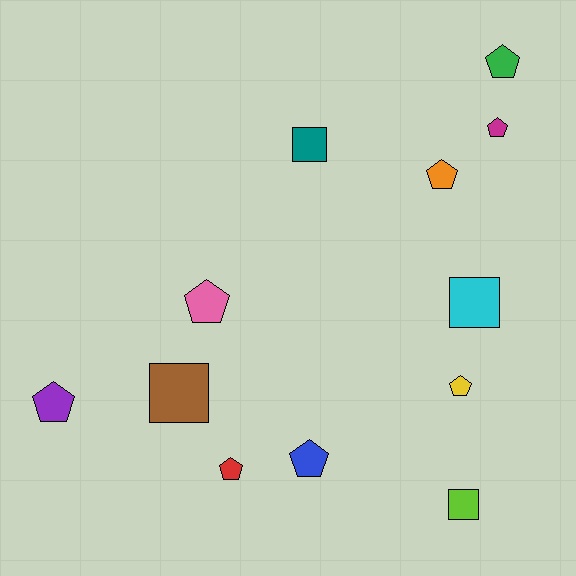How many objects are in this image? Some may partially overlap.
There are 12 objects.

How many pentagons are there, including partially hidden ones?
There are 8 pentagons.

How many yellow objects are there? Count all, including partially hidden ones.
There is 1 yellow object.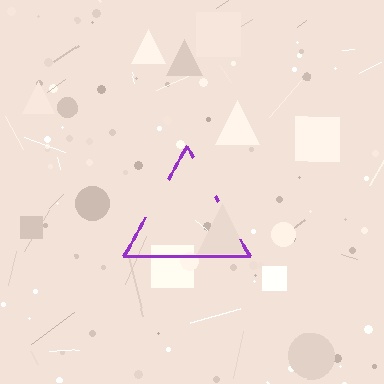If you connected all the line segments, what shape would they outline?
They would outline a triangle.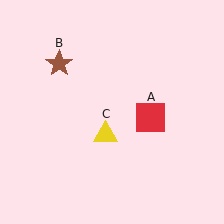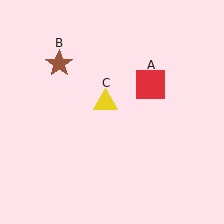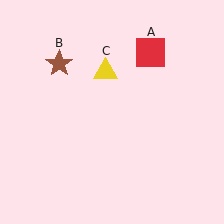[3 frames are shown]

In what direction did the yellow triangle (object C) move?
The yellow triangle (object C) moved up.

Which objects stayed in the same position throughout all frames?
Brown star (object B) remained stationary.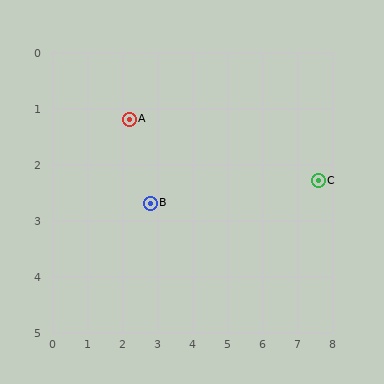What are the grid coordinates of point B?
Point B is at approximately (2.8, 2.7).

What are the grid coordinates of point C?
Point C is at approximately (7.6, 2.3).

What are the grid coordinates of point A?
Point A is at approximately (2.2, 1.2).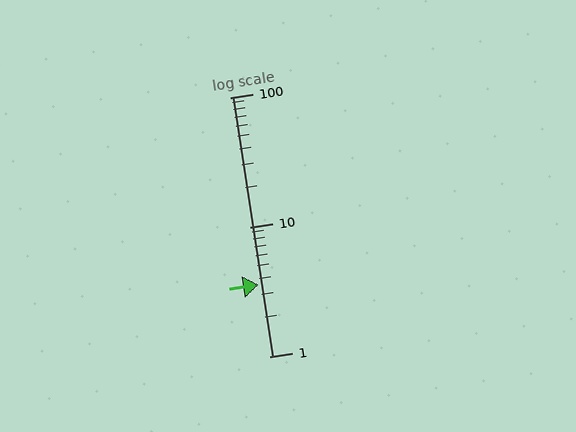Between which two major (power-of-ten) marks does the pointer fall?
The pointer is between 1 and 10.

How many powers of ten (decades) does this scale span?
The scale spans 2 decades, from 1 to 100.